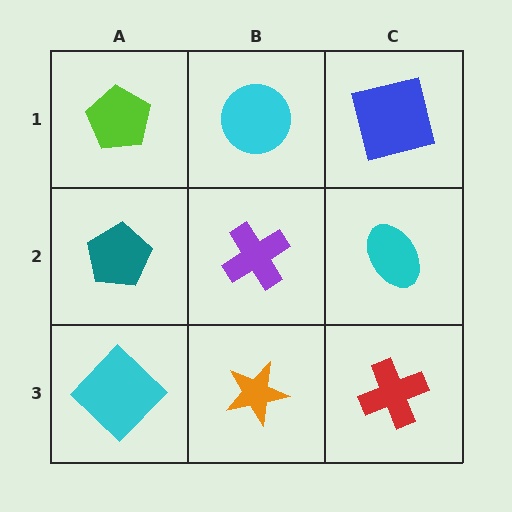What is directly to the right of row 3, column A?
An orange star.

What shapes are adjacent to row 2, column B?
A cyan circle (row 1, column B), an orange star (row 3, column B), a teal pentagon (row 2, column A), a cyan ellipse (row 2, column C).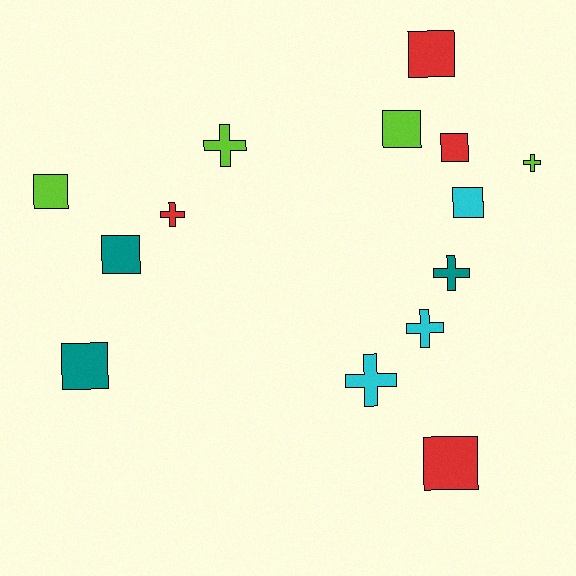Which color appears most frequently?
Red, with 4 objects.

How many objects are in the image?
There are 14 objects.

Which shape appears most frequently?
Square, with 8 objects.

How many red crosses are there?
There is 1 red cross.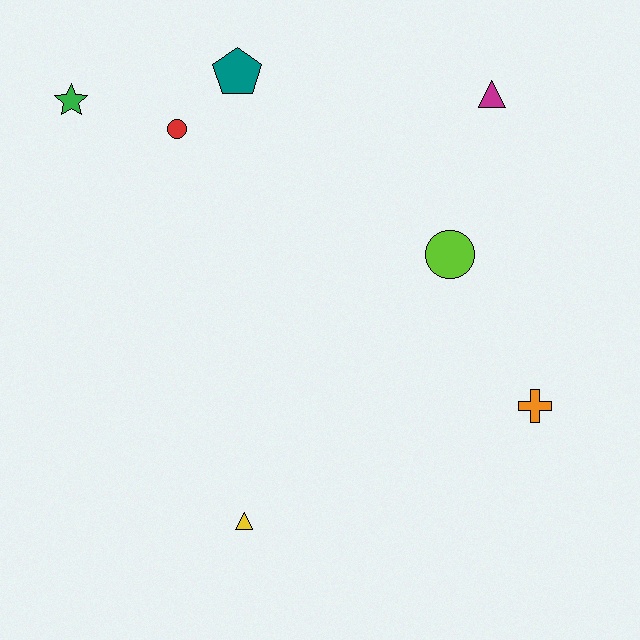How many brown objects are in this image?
There are no brown objects.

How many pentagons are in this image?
There is 1 pentagon.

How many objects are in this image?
There are 7 objects.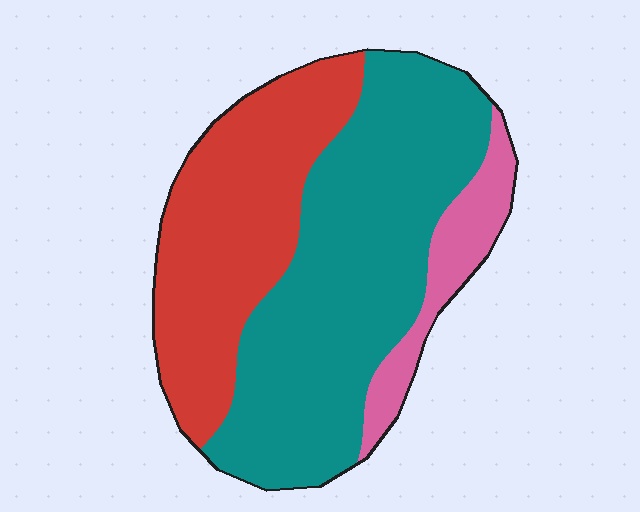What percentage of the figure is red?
Red covers about 35% of the figure.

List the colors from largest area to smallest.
From largest to smallest: teal, red, pink.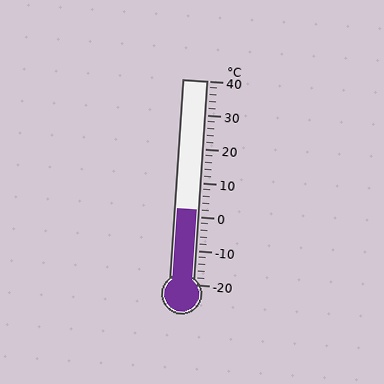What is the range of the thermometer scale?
The thermometer scale ranges from -20°C to 40°C.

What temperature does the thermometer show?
The thermometer shows approximately 2°C.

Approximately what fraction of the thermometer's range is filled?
The thermometer is filled to approximately 35% of its range.